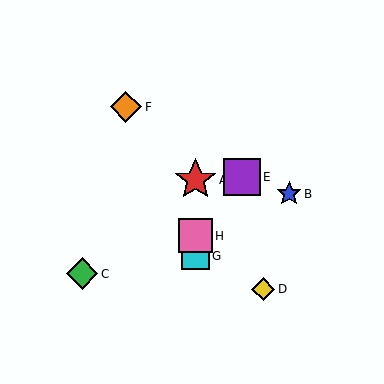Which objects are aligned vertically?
Objects A, G, H are aligned vertically.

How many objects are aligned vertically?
3 objects (A, G, H) are aligned vertically.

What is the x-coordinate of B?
Object B is at x≈289.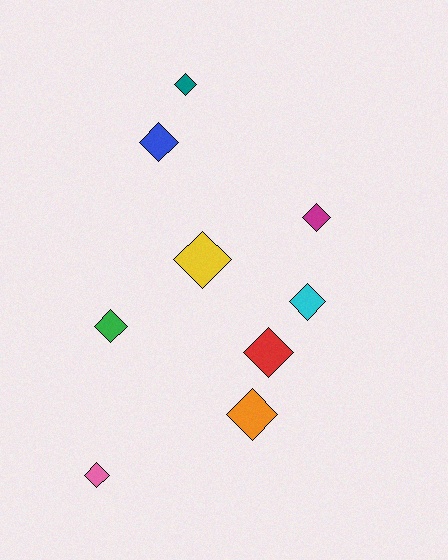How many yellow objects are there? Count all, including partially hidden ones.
There is 1 yellow object.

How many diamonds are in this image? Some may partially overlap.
There are 9 diamonds.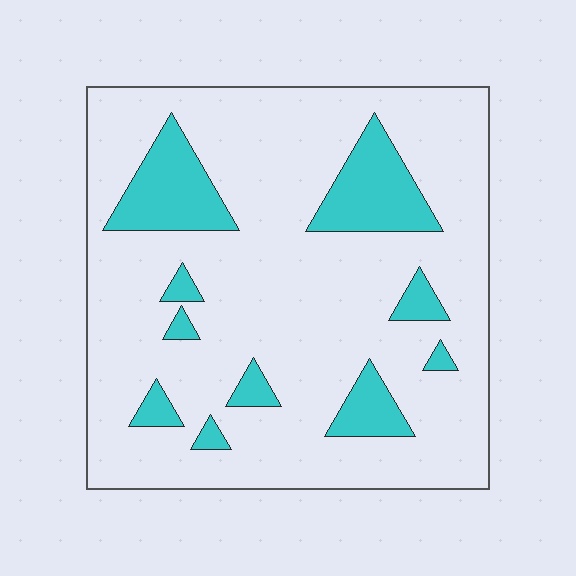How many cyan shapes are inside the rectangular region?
10.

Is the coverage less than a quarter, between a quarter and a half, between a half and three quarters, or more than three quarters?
Less than a quarter.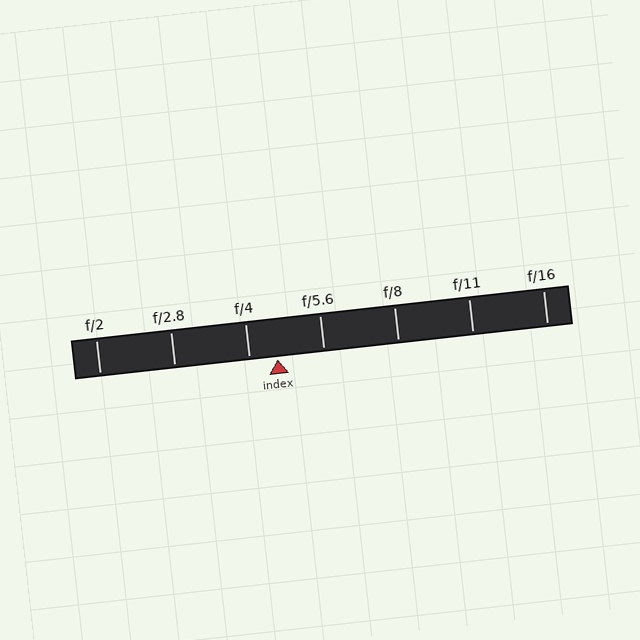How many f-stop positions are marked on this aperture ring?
There are 7 f-stop positions marked.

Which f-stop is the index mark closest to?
The index mark is closest to f/4.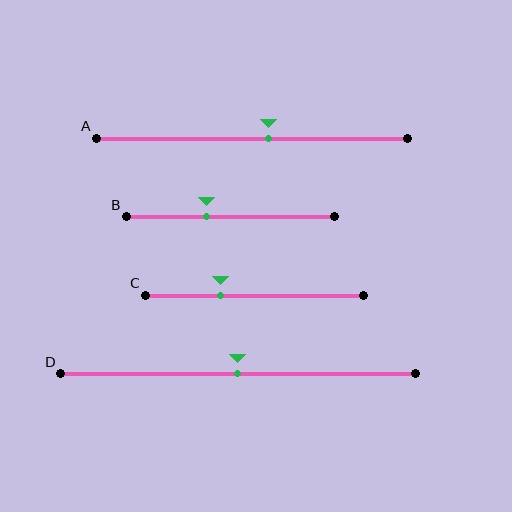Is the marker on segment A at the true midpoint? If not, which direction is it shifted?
No, the marker on segment A is shifted to the right by about 5% of the segment length.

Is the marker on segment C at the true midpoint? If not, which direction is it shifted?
No, the marker on segment C is shifted to the left by about 15% of the segment length.